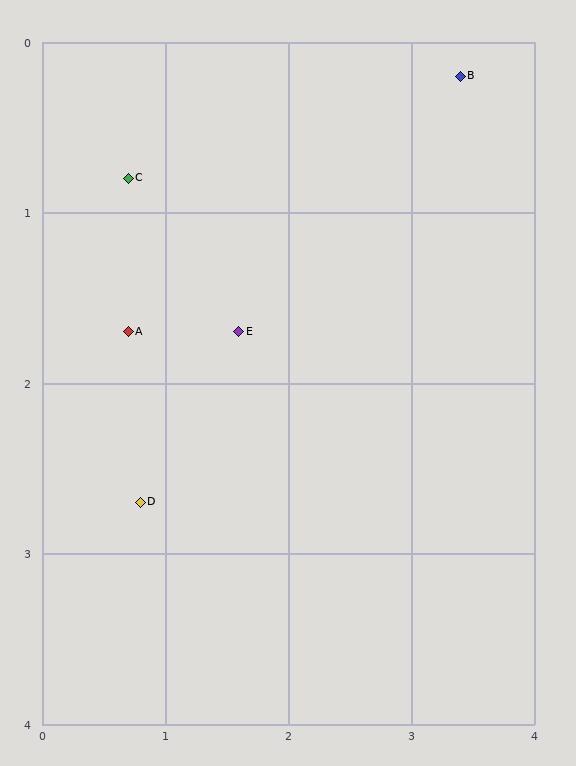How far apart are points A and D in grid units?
Points A and D are about 1.0 grid units apart.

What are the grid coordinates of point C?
Point C is at approximately (0.7, 0.8).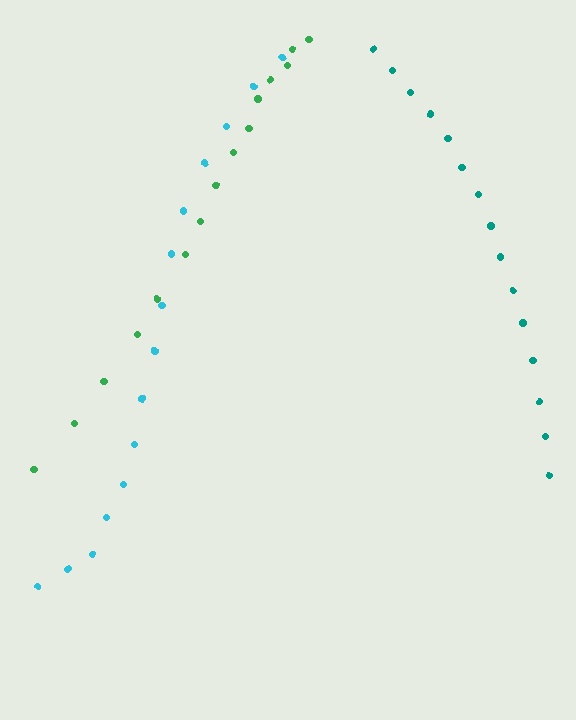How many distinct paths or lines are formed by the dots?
There are 3 distinct paths.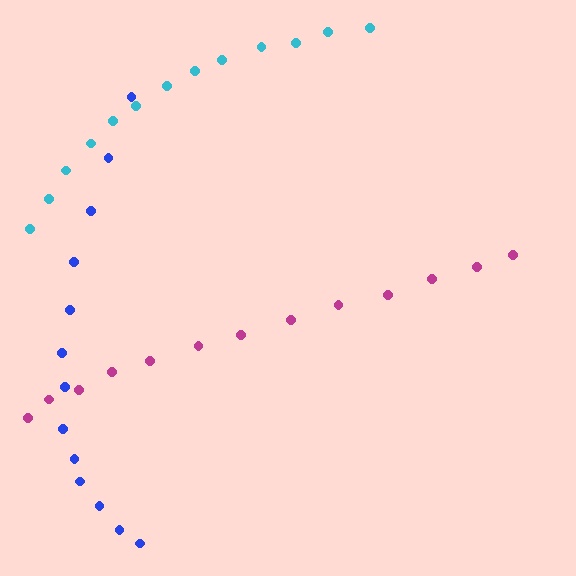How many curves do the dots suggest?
There are 3 distinct paths.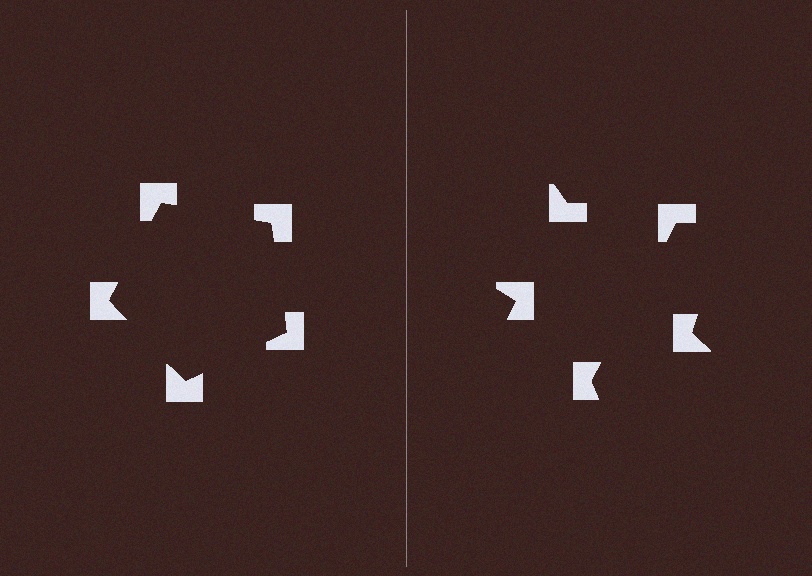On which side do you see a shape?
An illusory pentagon appears on the left side. On the right side the wedge cuts are rotated, so no coherent shape forms.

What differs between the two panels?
The notched squares are positioned identically on both sides; only the wedge orientations differ. On the left they align to a pentagon; on the right they are misaligned.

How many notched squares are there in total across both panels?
10 — 5 on each side.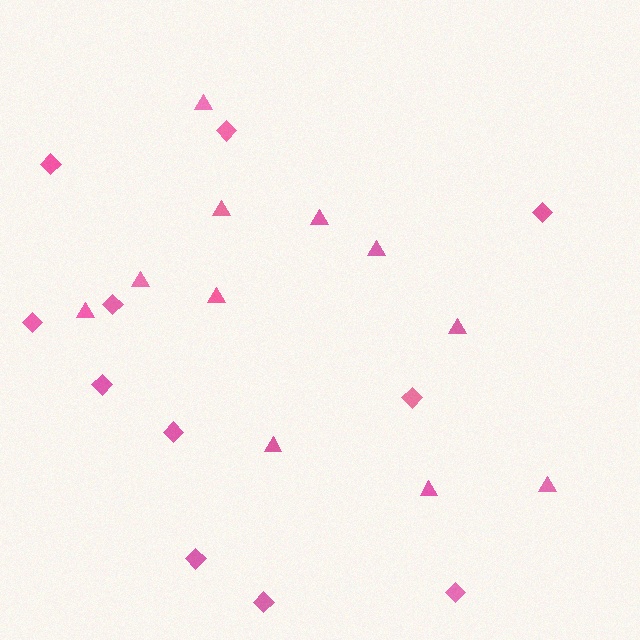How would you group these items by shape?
There are 2 groups: one group of triangles (11) and one group of diamonds (11).